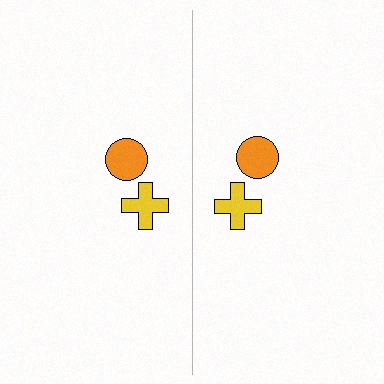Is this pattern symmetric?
Yes, this pattern has bilateral (reflection) symmetry.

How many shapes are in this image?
There are 4 shapes in this image.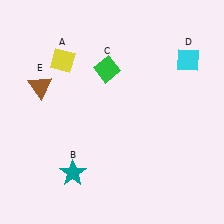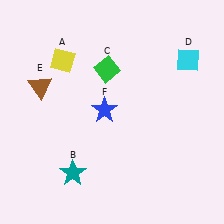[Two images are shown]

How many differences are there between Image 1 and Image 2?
There is 1 difference between the two images.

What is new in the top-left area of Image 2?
A blue star (F) was added in the top-left area of Image 2.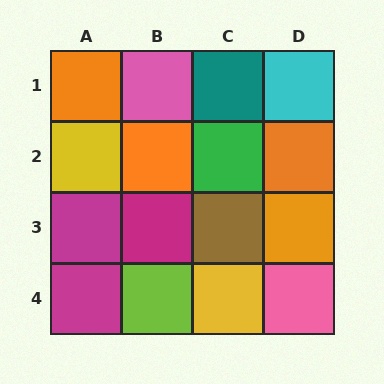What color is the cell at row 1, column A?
Orange.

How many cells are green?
1 cell is green.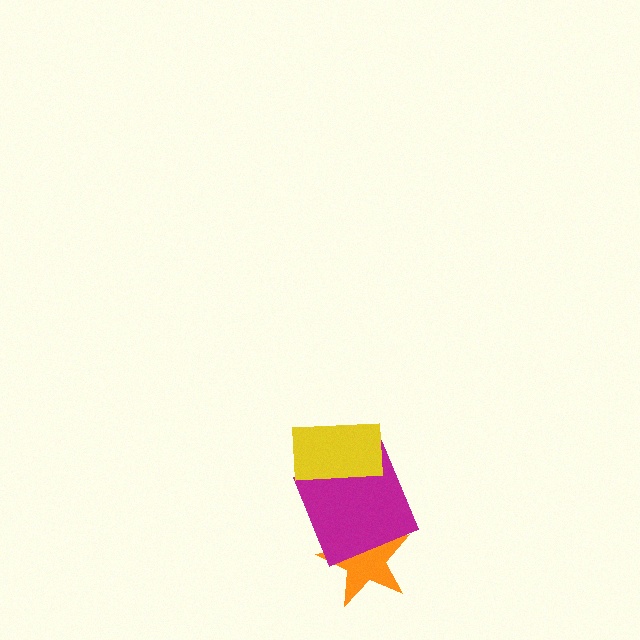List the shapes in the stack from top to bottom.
From top to bottom: the yellow rectangle, the magenta square, the orange star.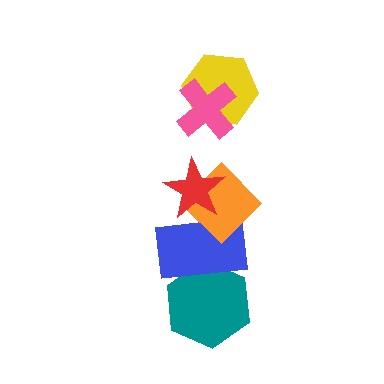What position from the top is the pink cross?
The pink cross is 1st from the top.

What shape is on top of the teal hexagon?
The blue rectangle is on top of the teal hexagon.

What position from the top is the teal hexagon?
The teal hexagon is 6th from the top.